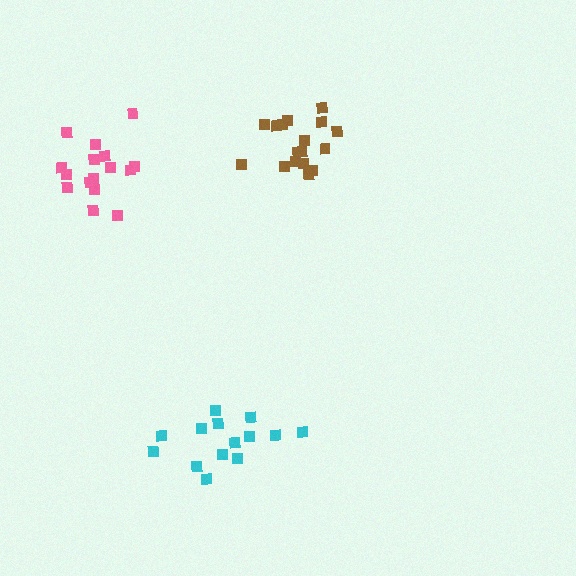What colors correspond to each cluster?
The clusters are colored: cyan, brown, pink.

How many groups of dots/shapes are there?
There are 3 groups.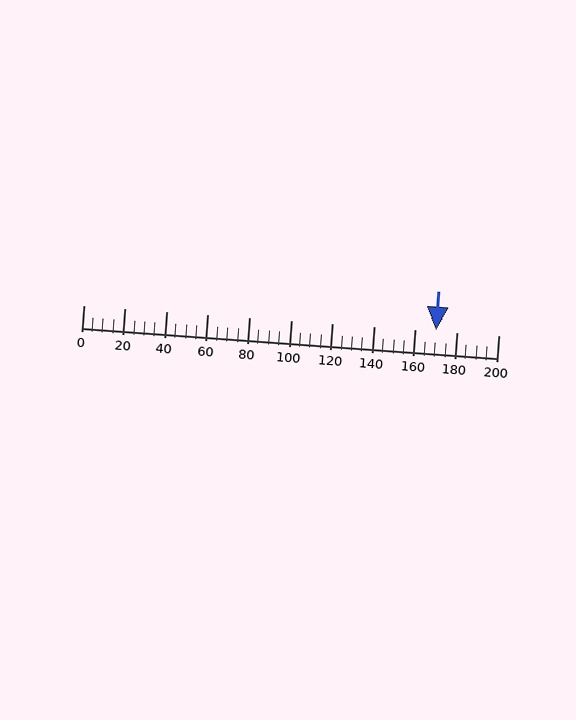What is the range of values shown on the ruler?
The ruler shows values from 0 to 200.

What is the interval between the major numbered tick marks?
The major tick marks are spaced 20 units apart.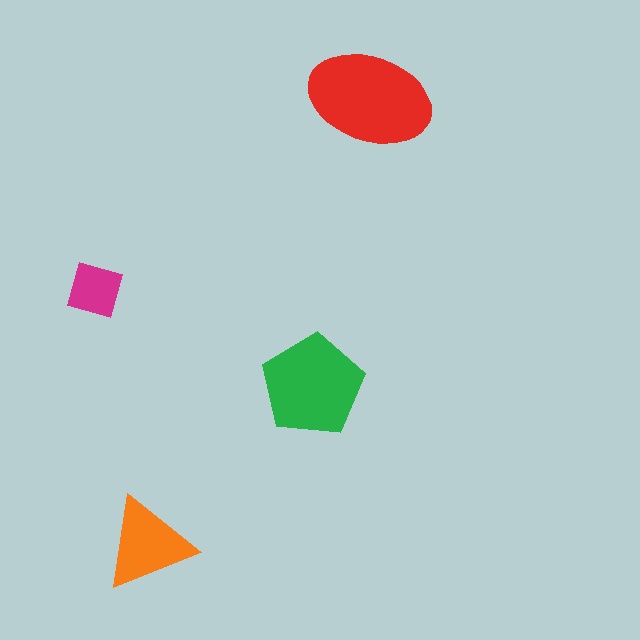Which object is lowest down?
The orange triangle is bottommost.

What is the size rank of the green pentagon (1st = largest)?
2nd.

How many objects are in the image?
There are 4 objects in the image.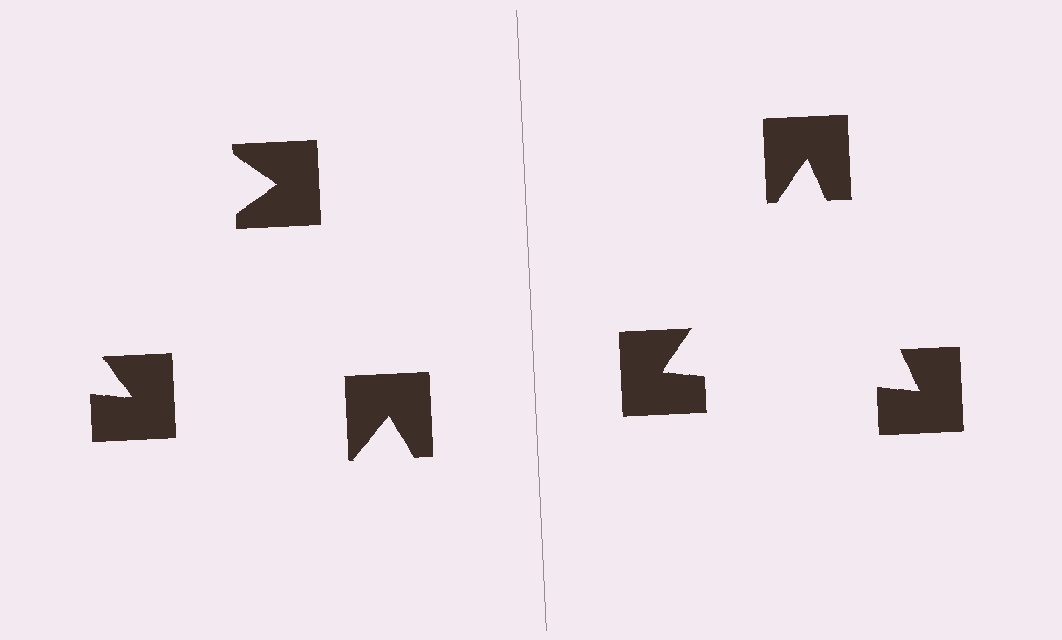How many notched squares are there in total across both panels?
6 — 3 on each side.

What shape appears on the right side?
An illusory triangle.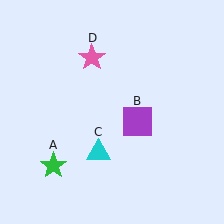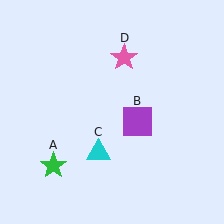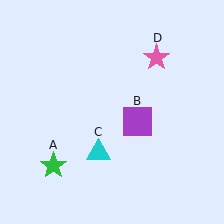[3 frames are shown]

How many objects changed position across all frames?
1 object changed position: pink star (object D).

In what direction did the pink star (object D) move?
The pink star (object D) moved right.